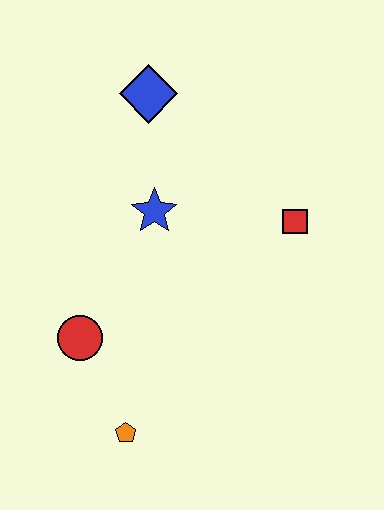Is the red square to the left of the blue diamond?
No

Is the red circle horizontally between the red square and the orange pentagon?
No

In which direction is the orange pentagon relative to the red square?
The orange pentagon is below the red square.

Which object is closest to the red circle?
The orange pentagon is closest to the red circle.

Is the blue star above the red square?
Yes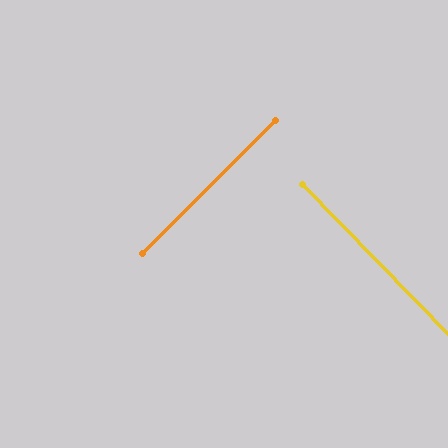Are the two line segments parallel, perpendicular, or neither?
Perpendicular — they meet at approximately 89°.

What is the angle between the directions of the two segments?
Approximately 89 degrees.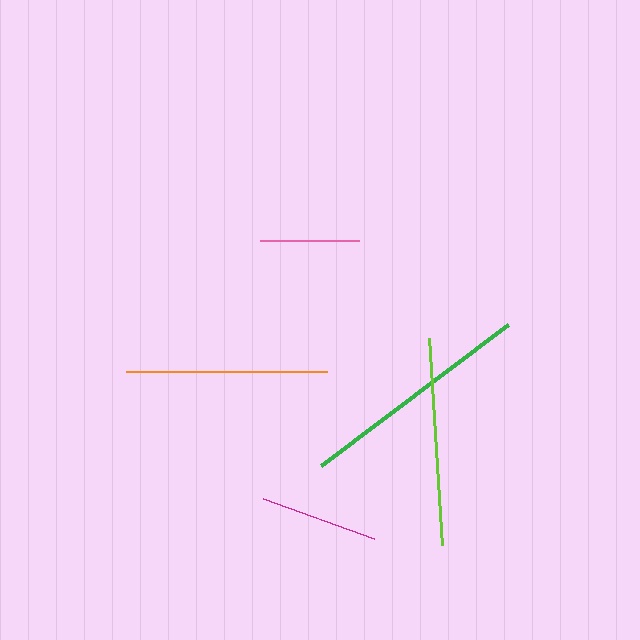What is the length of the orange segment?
The orange segment is approximately 201 pixels long.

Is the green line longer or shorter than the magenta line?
The green line is longer than the magenta line.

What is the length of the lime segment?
The lime segment is approximately 207 pixels long.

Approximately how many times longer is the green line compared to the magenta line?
The green line is approximately 2.0 times the length of the magenta line.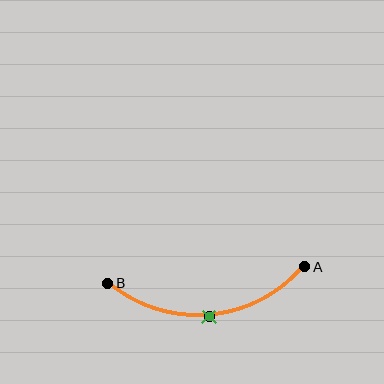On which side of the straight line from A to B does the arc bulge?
The arc bulges below the straight line connecting A and B.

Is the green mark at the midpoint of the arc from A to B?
Yes. The green mark lies on the arc at equal arc-length from both A and B — it is the arc midpoint.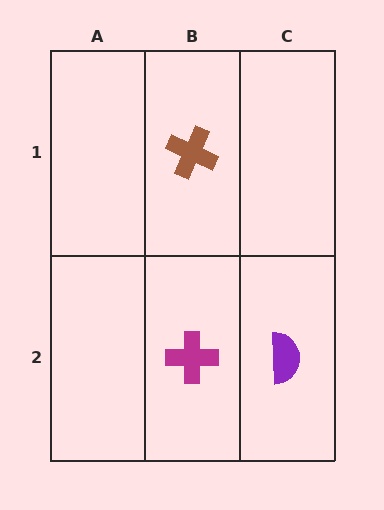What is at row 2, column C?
A purple semicircle.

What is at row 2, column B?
A magenta cross.